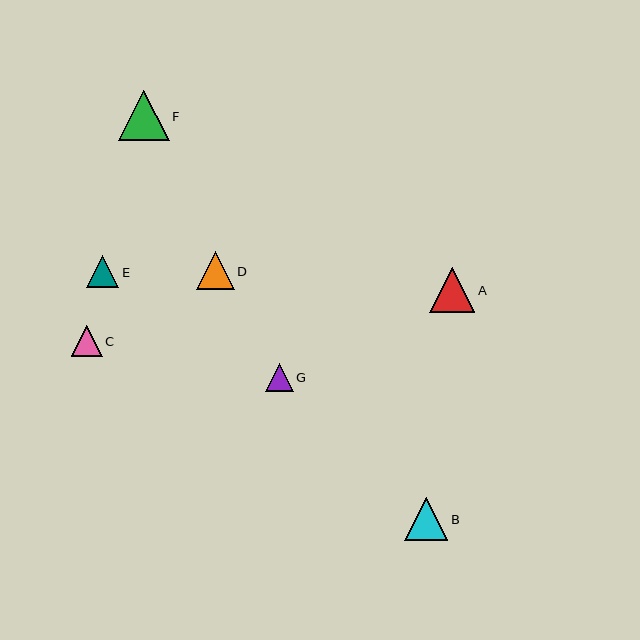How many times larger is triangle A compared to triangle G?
Triangle A is approximately 1.6 times the size of triangle G.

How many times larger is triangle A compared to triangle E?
Triangle A is approximately 1.4 times the size of triangle E.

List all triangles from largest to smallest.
From largest to smallest: F, A, B, D, E, C, G.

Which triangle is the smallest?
Triangle G is the smallest with a size of approximately 27 pixels.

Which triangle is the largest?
Triangle F is the largest with a size of approximately 50 pixels.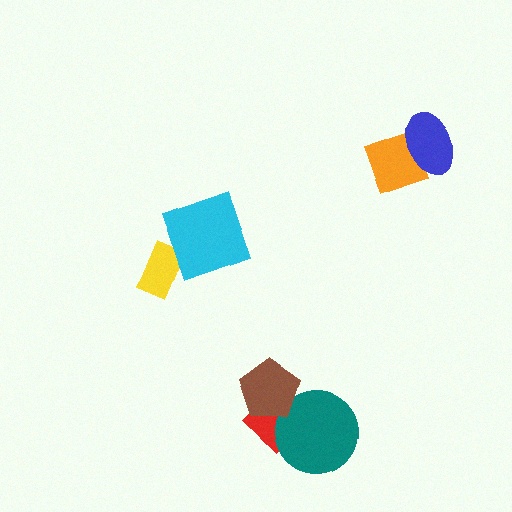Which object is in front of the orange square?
The blue ellipse is in front of the orange square.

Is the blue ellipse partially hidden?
No, no other shape covers it.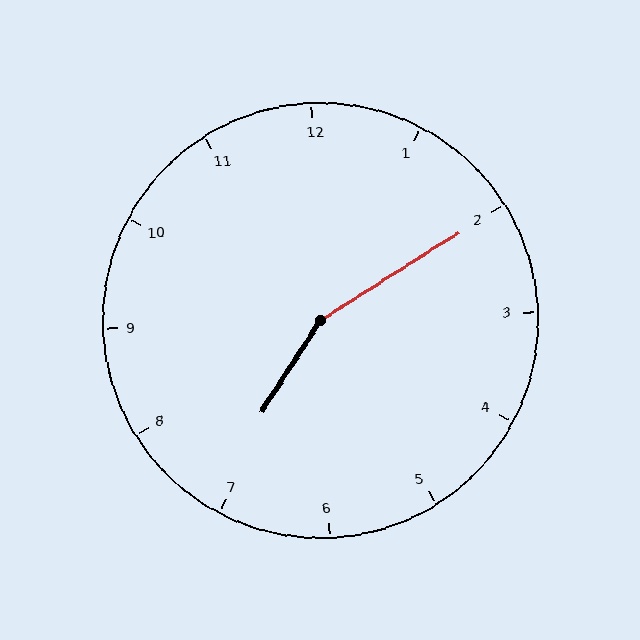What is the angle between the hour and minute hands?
Approximately 155 degrees.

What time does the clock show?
7:10.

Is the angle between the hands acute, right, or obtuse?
It is obtuse.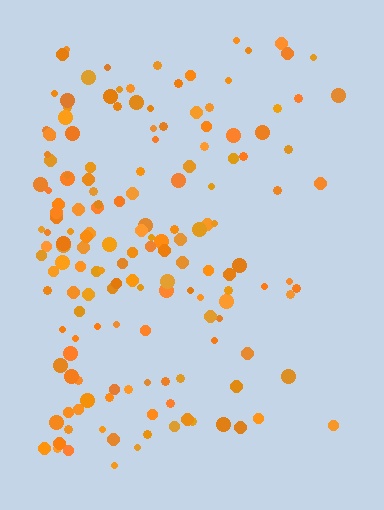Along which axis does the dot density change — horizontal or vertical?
Horizontal.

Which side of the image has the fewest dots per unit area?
The right.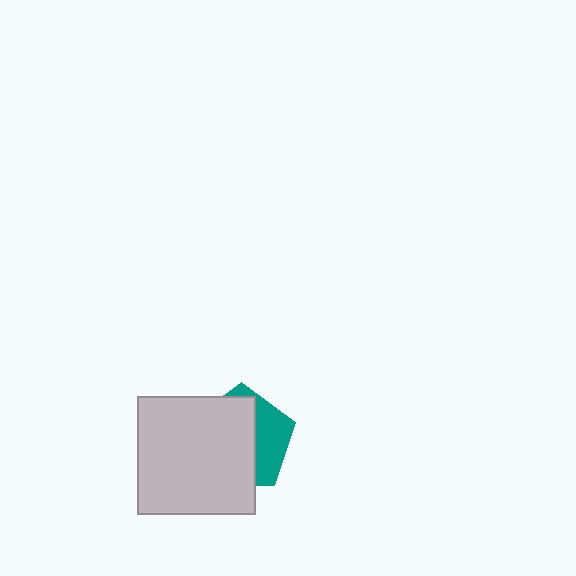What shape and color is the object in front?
The object in front is a light gray square.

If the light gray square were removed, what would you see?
You would see the complete teal pentagon.